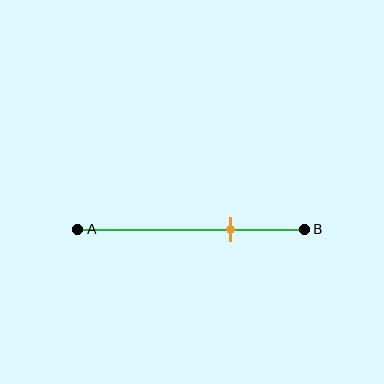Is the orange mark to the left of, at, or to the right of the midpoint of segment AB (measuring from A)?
The orange mark is to the right of the midpoint of segment AB.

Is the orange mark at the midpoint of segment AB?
No, the mark is at about 65% from A, not at the 50% midpoint.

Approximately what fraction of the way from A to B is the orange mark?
The orange mark is approximately 65% of the way from A to B.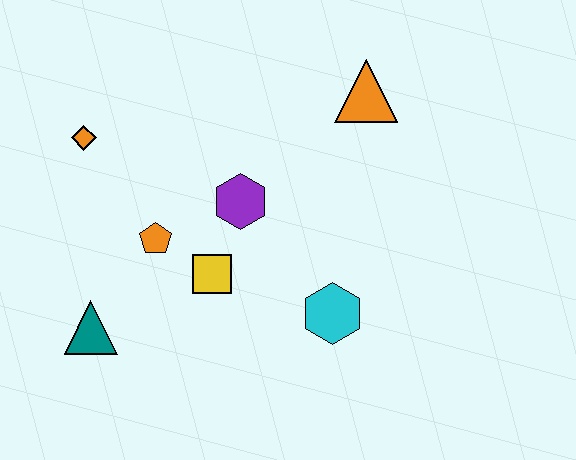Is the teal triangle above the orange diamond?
No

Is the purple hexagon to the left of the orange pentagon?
No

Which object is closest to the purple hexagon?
The yellow square is closest to the purple hexagon.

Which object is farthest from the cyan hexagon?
The orange diamond is farthest from the cyan hexagon.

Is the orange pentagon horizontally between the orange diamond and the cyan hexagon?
Yes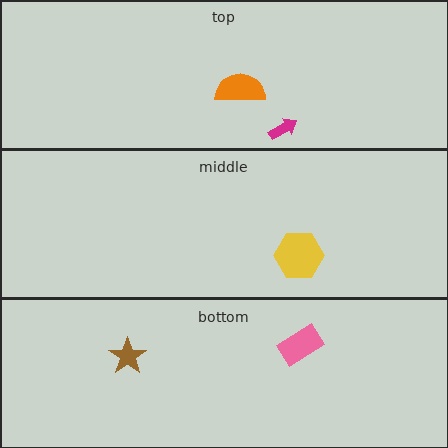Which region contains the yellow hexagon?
The middle region.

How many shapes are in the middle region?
1.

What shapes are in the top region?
The orange semicircle, the magenta arrow.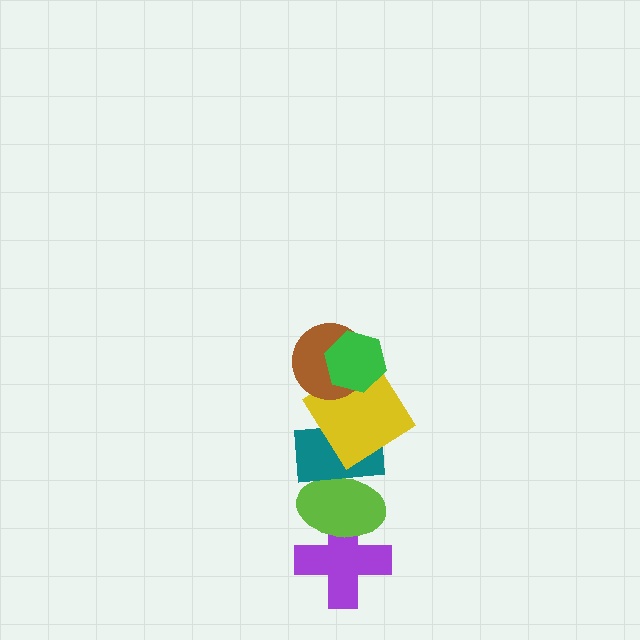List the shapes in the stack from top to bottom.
From top to bottom: the green hexagon, the brown circle, the yellow diamond, the teal rectangle, the lime ellipse, the purple cross.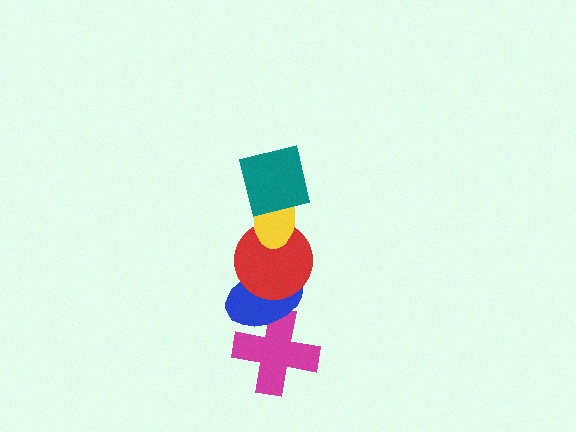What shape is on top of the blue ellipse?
The red circle is on top of the blue ellipse.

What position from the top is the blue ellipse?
The blue ellipse is 4th from the top.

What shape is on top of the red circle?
The yellow ellipse is on top of the red circle.